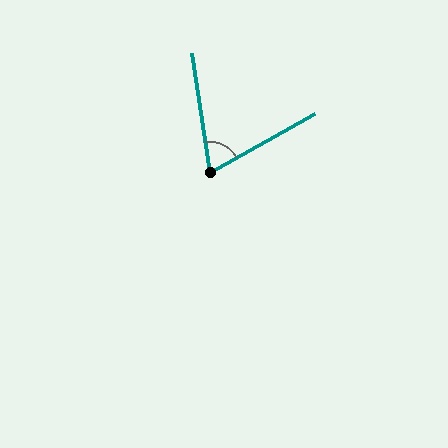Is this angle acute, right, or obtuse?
It is acute.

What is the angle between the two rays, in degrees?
Approximately 69 degrees.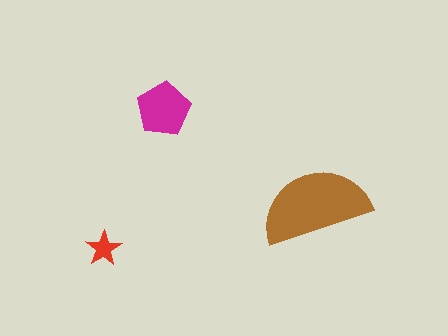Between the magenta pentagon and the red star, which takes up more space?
The magenta pentagon.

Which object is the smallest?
The red star.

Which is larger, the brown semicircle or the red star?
The brown semicircle.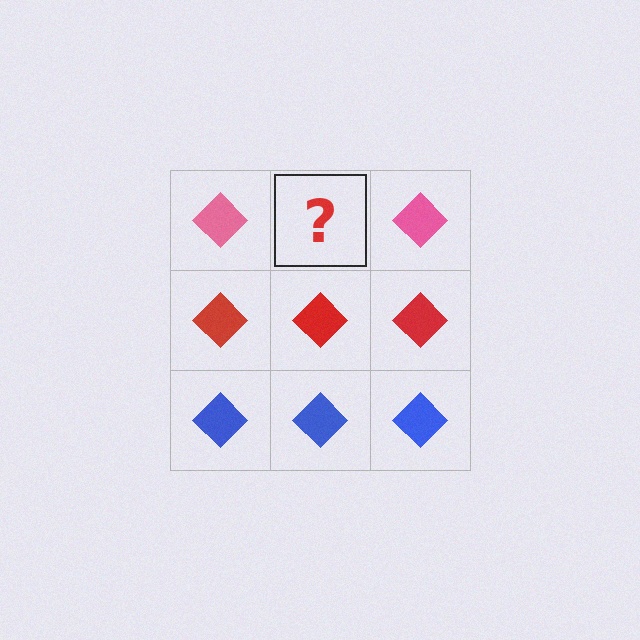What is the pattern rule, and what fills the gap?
The rule is that each row has a consistent color. The gap should be filled with a pink diamond.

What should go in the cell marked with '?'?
The missing cell should contain a pink diamond.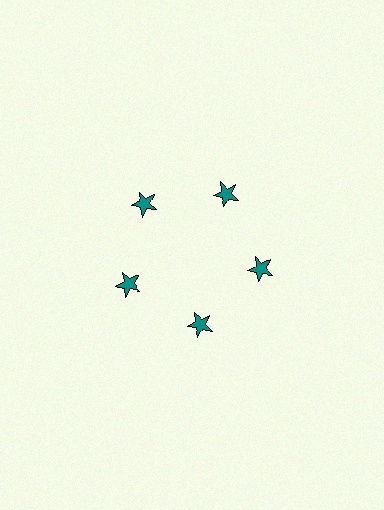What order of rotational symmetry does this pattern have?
This pattern has 5-fold rotational symmetry.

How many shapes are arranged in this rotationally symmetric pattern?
There are 5 shapes, arranged in 5 groups of 1.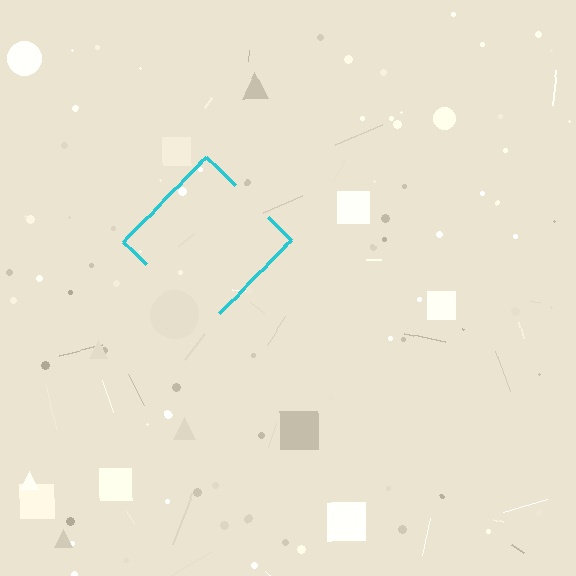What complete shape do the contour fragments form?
The contour fragments form a diamond.